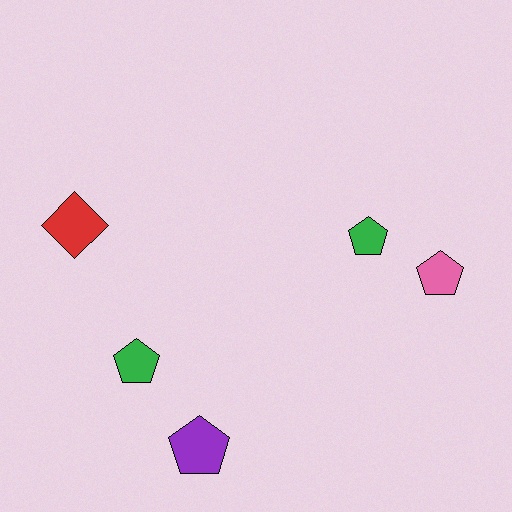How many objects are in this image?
There are 5 objects.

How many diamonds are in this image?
There is 1 diamond.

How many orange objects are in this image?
There are no orange objects.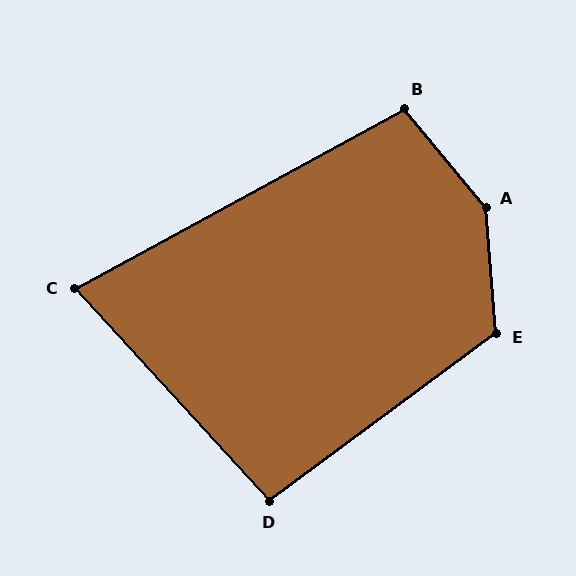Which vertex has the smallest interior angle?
C, at approximately 76 degrees.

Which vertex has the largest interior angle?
A, at approximately 145 degrees.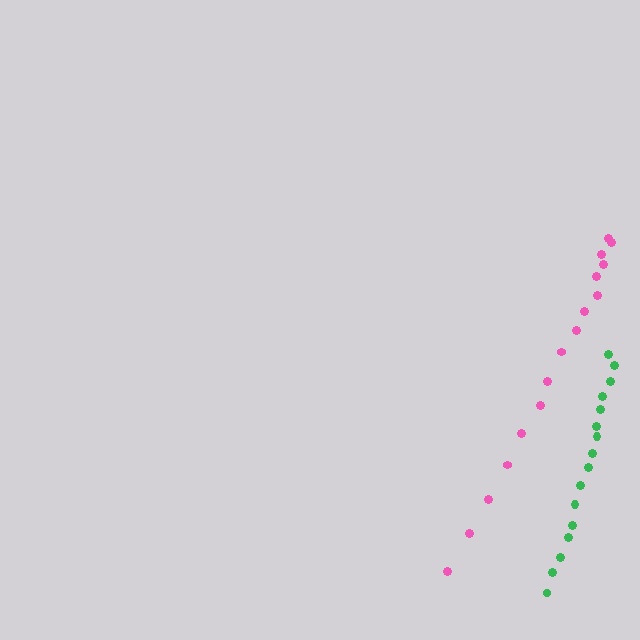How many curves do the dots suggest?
There are 2 distinct paths.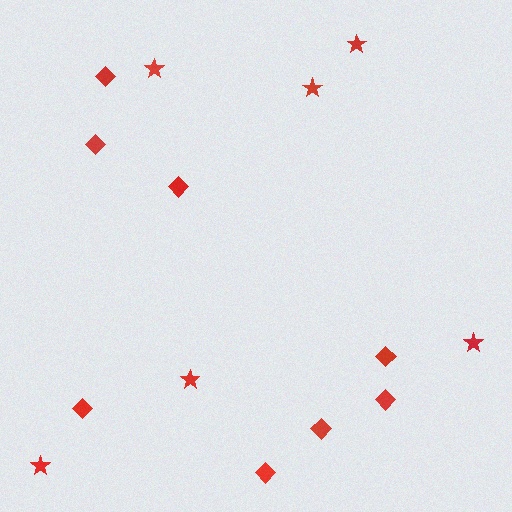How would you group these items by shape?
There are 2 groups: one group of stars (6) and one group of diamonds (8).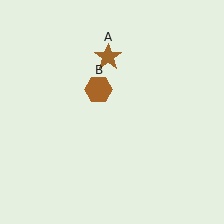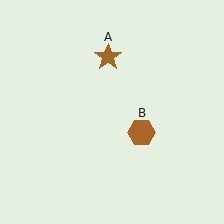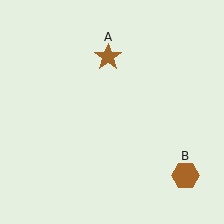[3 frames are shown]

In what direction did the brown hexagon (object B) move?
The brown hexagon (object B) moved down and to the right.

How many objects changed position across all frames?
1 object changed position: brown hexagon (object B).